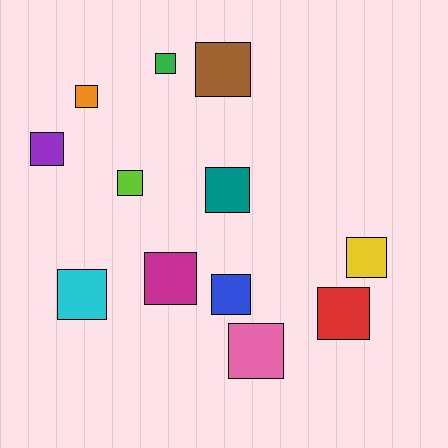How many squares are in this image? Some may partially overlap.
There are 12 squares.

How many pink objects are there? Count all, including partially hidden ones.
There is 1 pink object.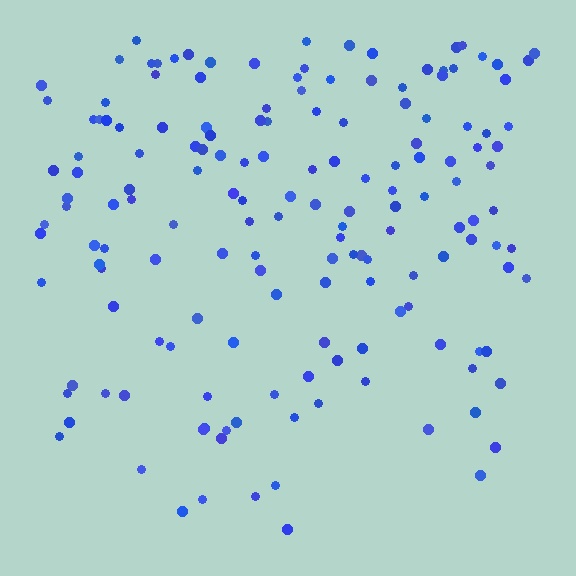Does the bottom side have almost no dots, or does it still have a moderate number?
Still a moderate number, just noticeably fewer than the top.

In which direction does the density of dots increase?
From bottom to top, with the top side densest.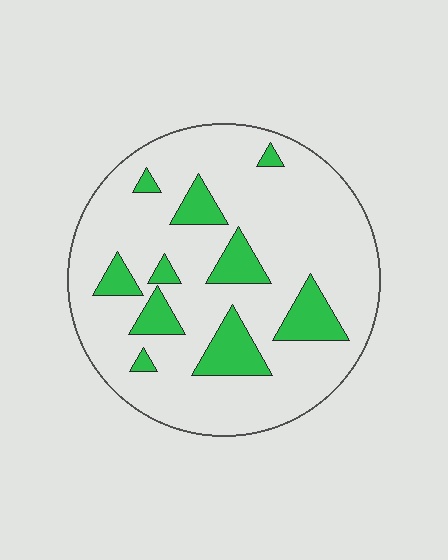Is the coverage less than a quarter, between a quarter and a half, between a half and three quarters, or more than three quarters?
Less than a quarter.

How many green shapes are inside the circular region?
10.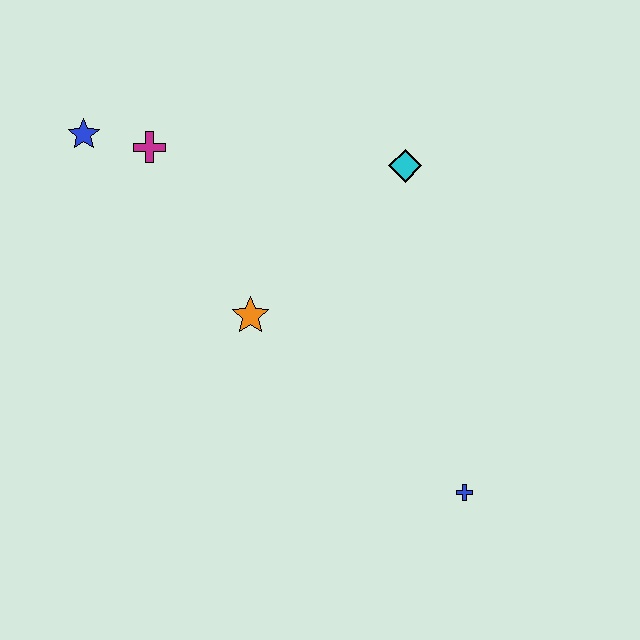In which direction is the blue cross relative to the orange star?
The blue cross is to the right of the orange star.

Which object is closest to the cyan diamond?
The orange star is closest to the cyan diamond.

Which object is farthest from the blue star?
The blue cross is farthest from the blue star.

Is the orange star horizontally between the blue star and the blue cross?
Yes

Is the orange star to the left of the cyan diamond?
Yes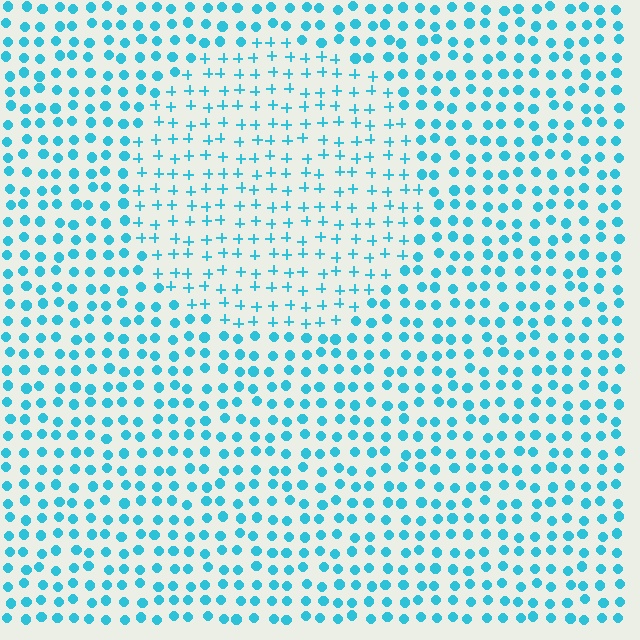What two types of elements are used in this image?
The image uses plus signs inside the circle region and circles outside it.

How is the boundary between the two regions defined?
The boundary is defined by a change in element shape: plus signs inside vs. circles outside. All elements share the same color and spacing.